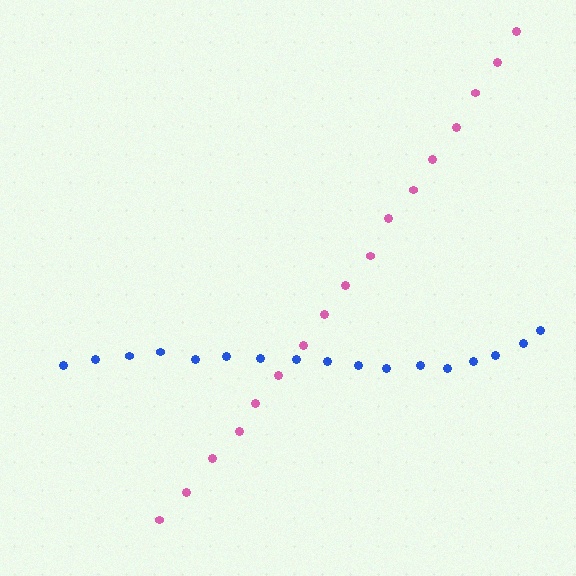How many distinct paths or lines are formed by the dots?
There are 2 distinct paths.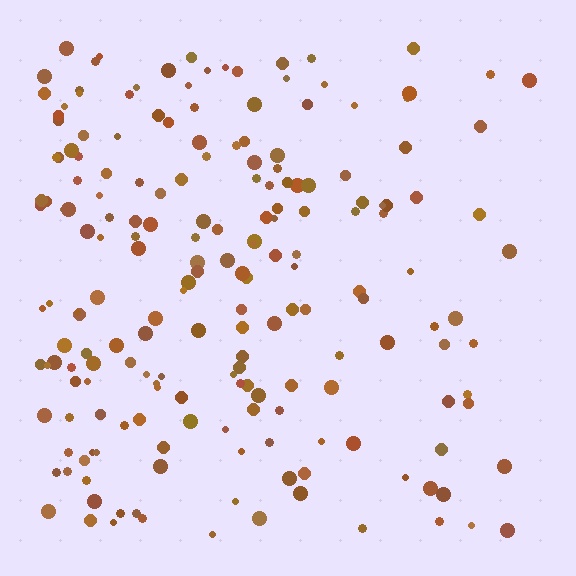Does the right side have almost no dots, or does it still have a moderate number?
Still a moderate number, just noticeably fewer than the left.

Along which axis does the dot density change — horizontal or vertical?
Horizontal.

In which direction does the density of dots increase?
From right to left, with the left side densest.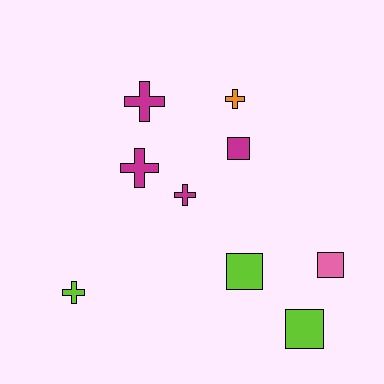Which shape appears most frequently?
Cross, with 5 objects.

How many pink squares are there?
There is 1 pink square.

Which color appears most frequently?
Magenta, with 4 objects.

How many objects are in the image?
There are 9 objects.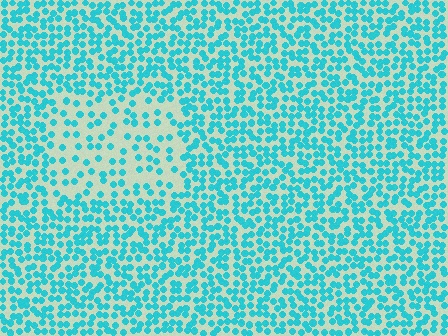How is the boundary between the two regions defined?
The boundary is defined by a change in element density (approximately 2.2x ratio). All elements are the same color, size, and shape.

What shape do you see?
I see a rectangle.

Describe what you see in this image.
The image contains small cyan elements arranged at two different densities. A rectangle-shaped region is visible where the elements are less densely packed than the surrounding area.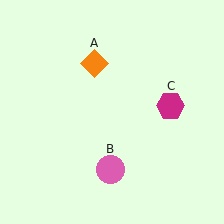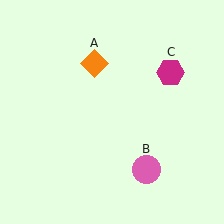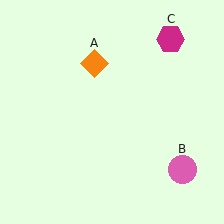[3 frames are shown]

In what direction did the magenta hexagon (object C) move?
The magenta hexagon (object C) moved up.